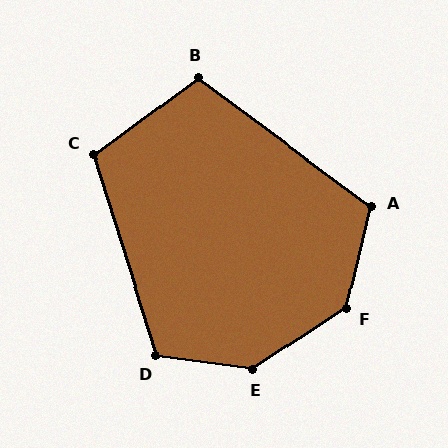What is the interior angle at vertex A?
Approximately 113 degrees (obtuse).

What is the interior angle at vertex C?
Approximately 109 degrees (obtuse).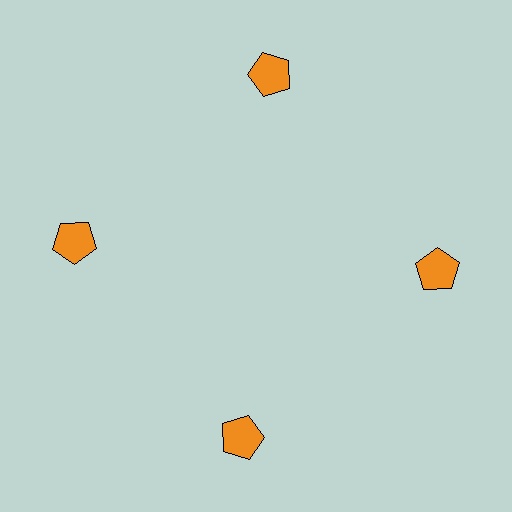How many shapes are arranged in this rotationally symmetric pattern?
There are 4 shapes, arranged in 4 groups of 1.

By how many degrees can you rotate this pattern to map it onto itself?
The pattern maps onto itself every 90 degrees of rotation.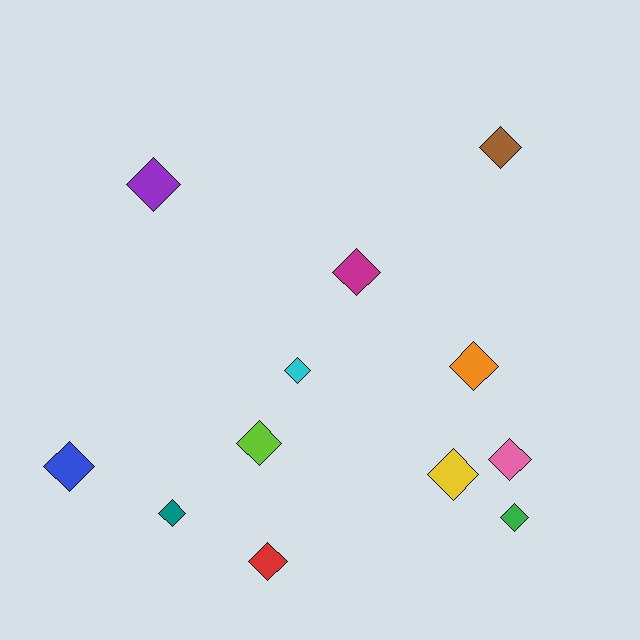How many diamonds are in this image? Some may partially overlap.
There are 12 diamonds.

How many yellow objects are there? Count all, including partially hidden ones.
There is 1 yellow object.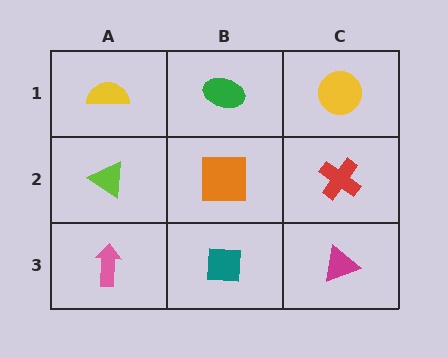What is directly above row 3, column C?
A red cross.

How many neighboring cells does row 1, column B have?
3.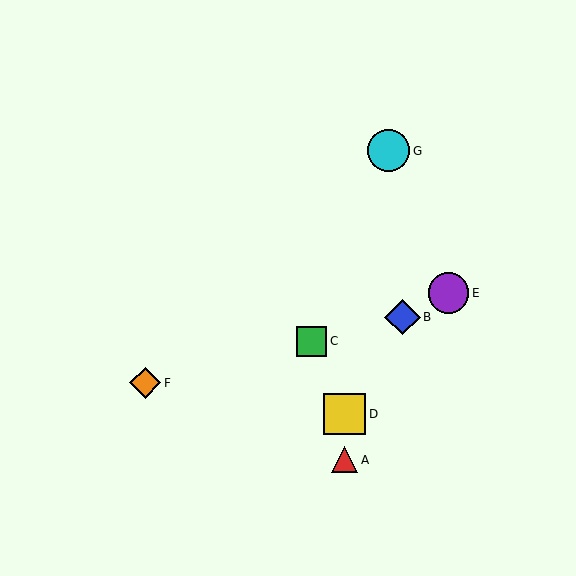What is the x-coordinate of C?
Object C is at x≈312.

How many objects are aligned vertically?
2 objects (A, D) are aligned vertically.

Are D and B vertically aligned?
No, D is at x≈345 and B is at x≈402.